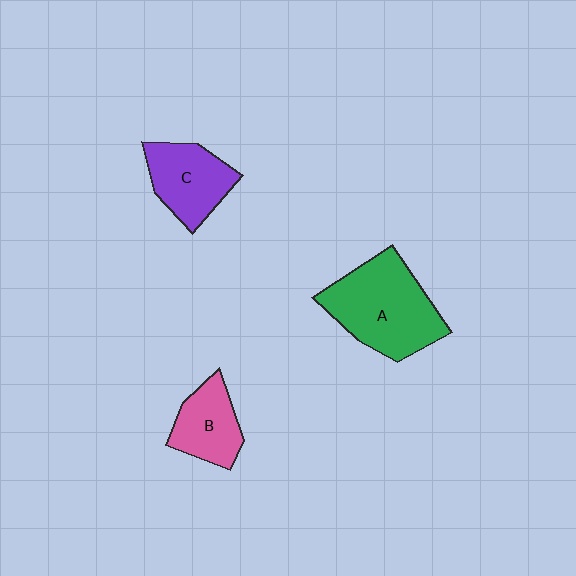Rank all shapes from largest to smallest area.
From largest to smallest: A (green), C (purple), B (pink).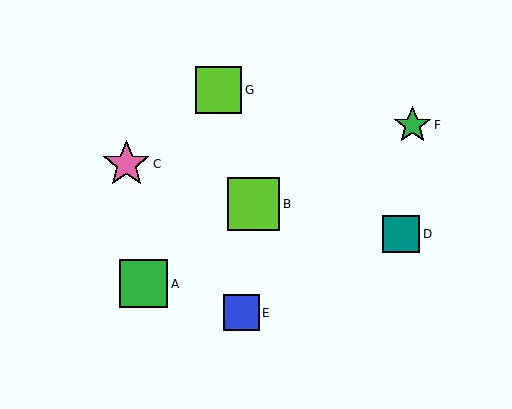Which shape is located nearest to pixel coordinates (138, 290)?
The green square (labeled A) at (144, 284) is nearest to that location.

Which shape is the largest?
The lime square (labeled B) is the largest.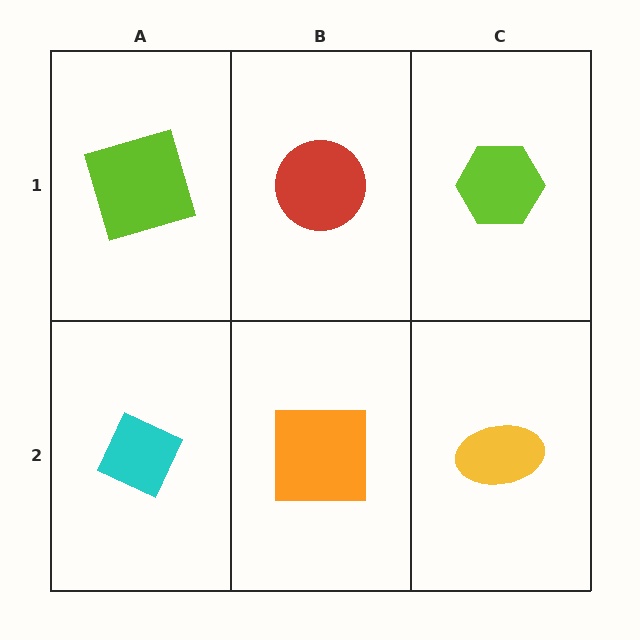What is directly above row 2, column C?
A lime hexagon.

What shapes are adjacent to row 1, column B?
An orange square (row 2, column B), a lime square (row 1, column A), a lime hexagon (row 1, column C).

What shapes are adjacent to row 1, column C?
A yellow ellipse (row 2, column C), a red circle (row 1, column B).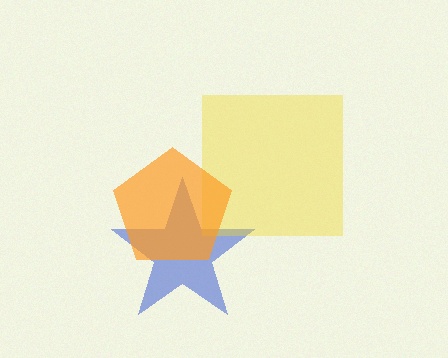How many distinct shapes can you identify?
There are 3 distinct shapes: a blue star, a yellow square, an orange pentagon.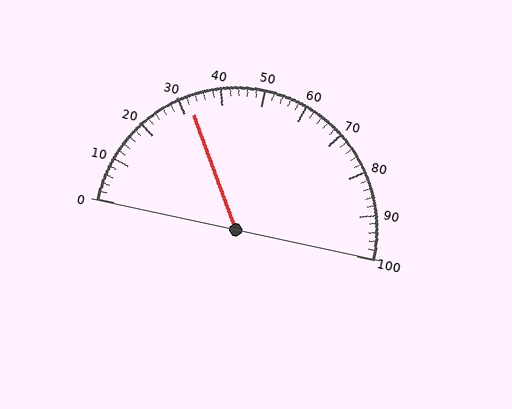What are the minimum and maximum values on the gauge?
The gauge ranges from 0 to 100.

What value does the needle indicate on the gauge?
The needle indicates approximately 32.